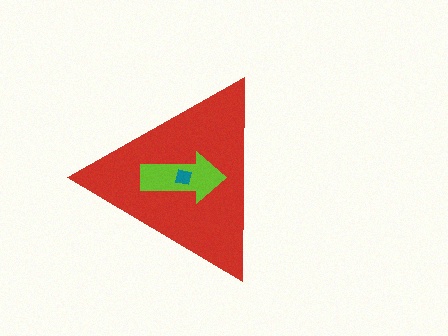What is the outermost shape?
The red triangle.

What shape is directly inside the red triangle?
The lime arrow.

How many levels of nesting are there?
3.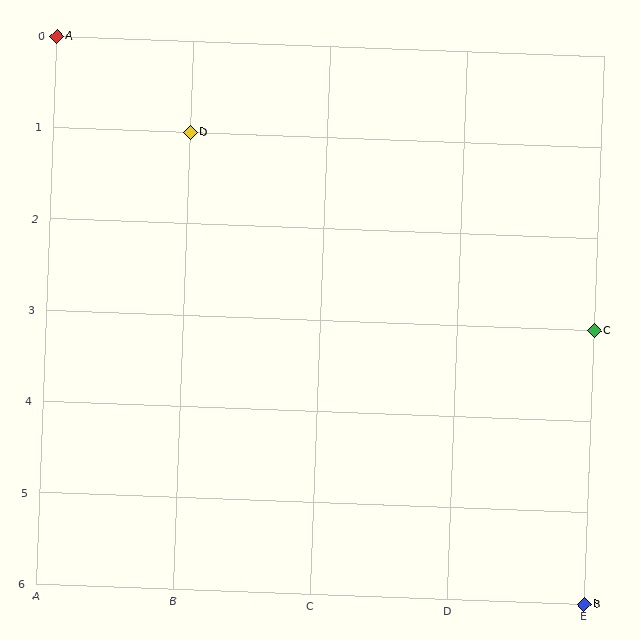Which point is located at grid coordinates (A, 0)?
Point A is at (A, 0).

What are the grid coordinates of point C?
Point C is at grid coordinates (E, 3).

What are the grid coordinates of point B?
Point B is at grid coordinates (E, 6).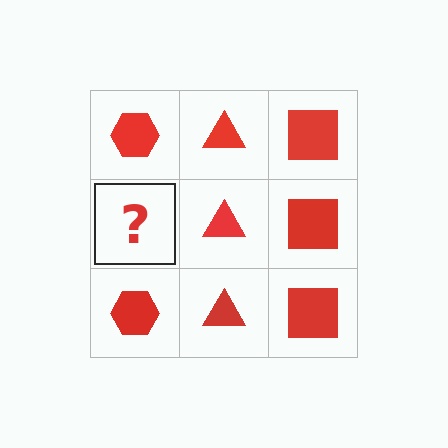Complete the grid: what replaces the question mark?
The question mark should be replaced with a red hexagon.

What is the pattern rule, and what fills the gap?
The rule is that each column has a consistent shape. The gap should be filled with a red hexagon.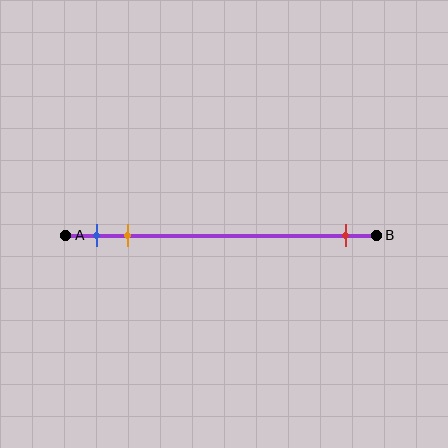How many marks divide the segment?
There are 3 marks dividing the segment.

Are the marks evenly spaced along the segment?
No, the marks are not evenly spaced.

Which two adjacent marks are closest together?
The blue and orange marks are the closest adjacent pair.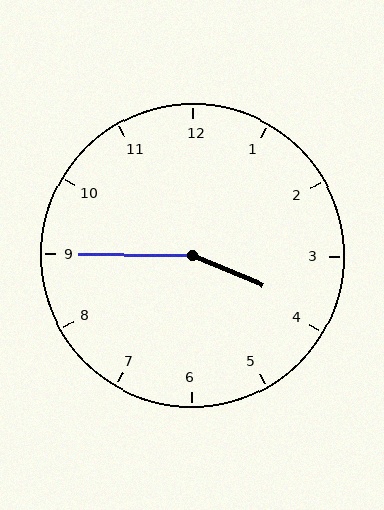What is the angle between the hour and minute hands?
Approximately 158 degrees.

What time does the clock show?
3:45.